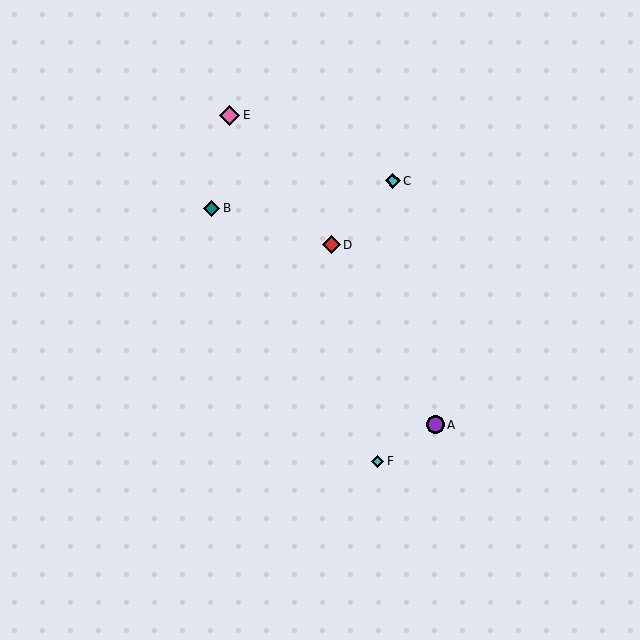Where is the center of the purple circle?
The center of the purple circle is at (436, 425).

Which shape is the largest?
The pink diamond (labeled E) is the largest.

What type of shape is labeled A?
Shape A is a purple circle.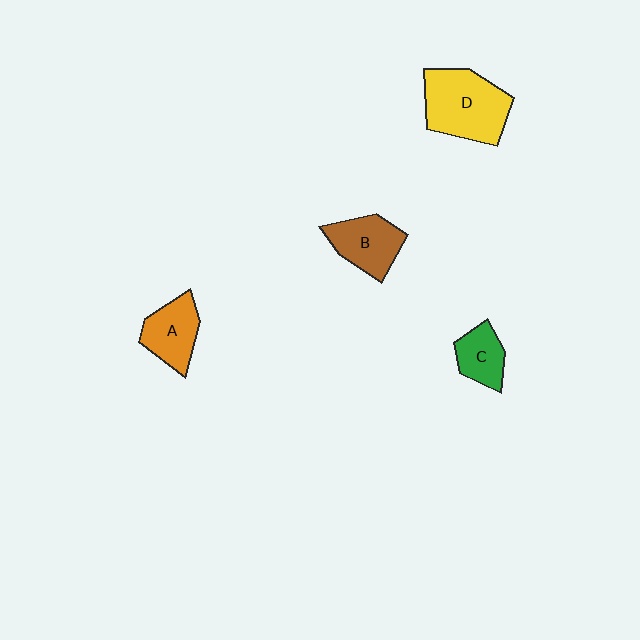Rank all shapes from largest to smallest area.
From largest to smallest: D (yellow), B (brown), A (orange), C (green).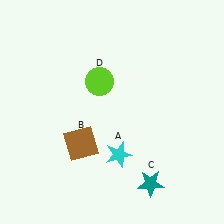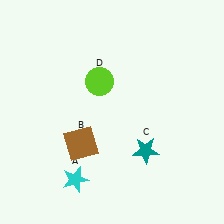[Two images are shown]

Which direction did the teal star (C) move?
The teal star (C) moved up.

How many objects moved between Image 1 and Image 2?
2 objects moved between the two images.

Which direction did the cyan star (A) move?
The cyan star (A) moved left.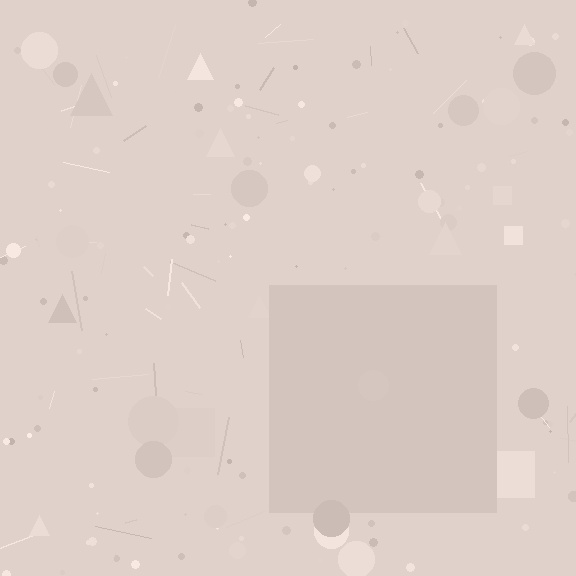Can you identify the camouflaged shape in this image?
The camouflaged shape is a square.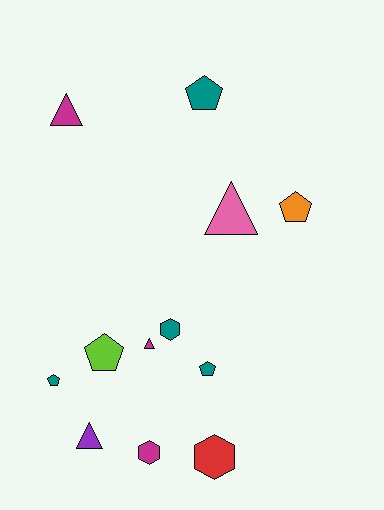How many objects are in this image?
There are 12 objects.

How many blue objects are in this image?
There are no blue objects.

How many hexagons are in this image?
There are 3 hexagons.